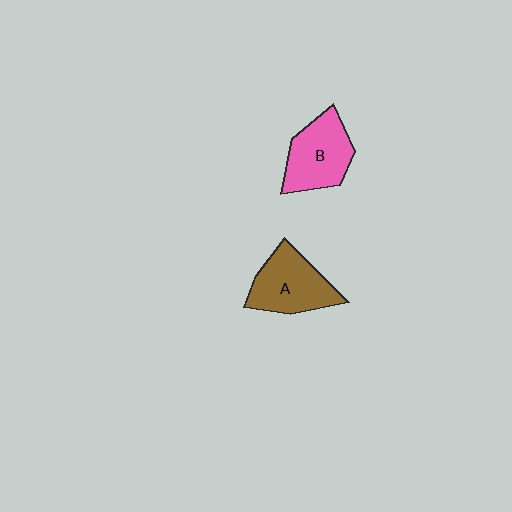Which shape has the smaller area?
Shape B (pink).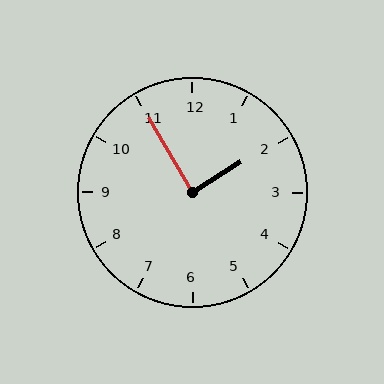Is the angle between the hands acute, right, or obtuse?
It is right.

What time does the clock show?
1:55.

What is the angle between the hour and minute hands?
Approximately 88 degrees.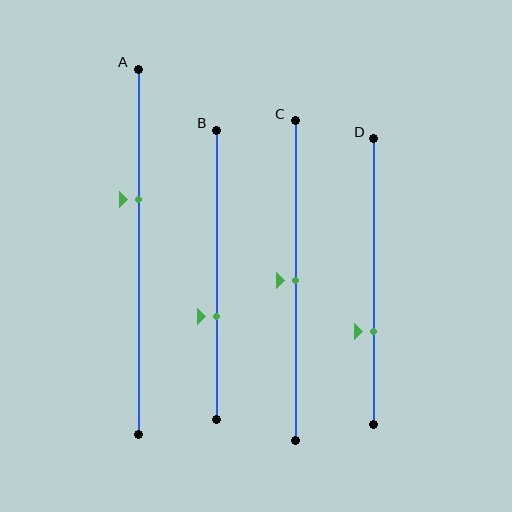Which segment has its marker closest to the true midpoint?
Segment C has its marker closest to the true midpoint.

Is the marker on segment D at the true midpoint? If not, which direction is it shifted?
No, the marker on segment D is shifted downward by about 17% of the segment length.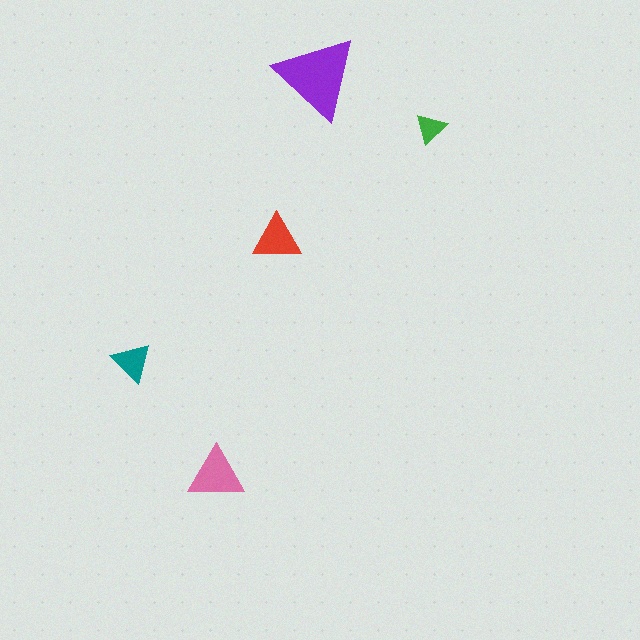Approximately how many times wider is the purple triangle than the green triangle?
About 2.5 times wider.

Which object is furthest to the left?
The teal triangle is leftmost.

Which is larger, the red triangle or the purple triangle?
The purple one.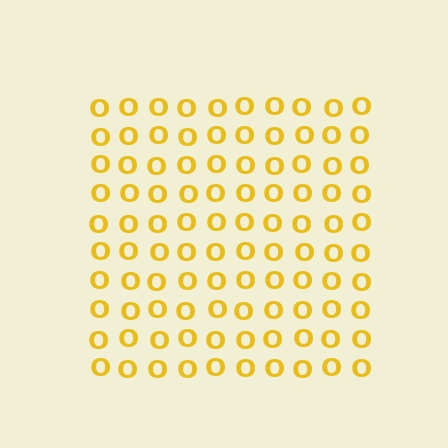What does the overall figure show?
The overall figure shows a square.